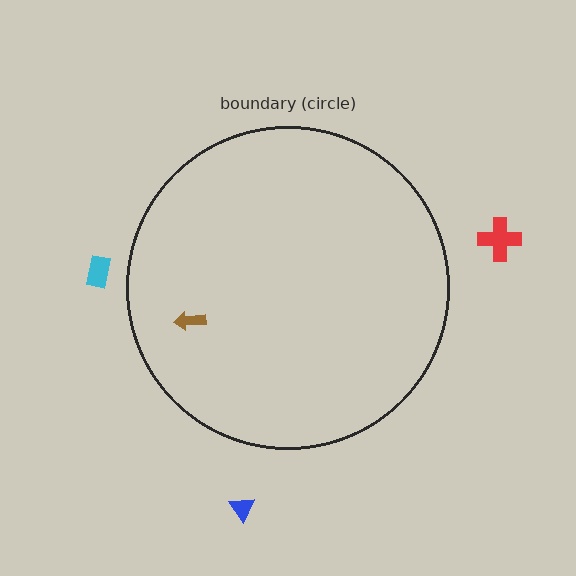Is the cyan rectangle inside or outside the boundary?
Outside.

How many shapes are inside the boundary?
1 inside, 3 outside.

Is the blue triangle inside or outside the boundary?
Outside.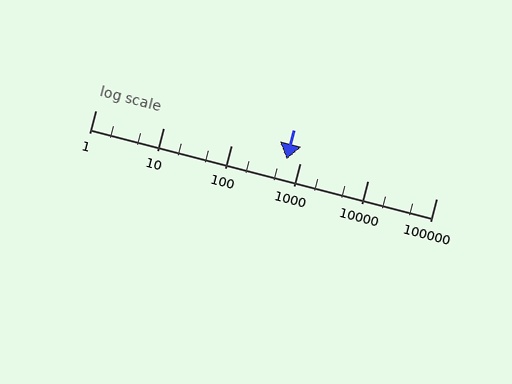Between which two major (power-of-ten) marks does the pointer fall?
The pointer is between 100 and 1000.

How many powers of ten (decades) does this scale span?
The scale spans 5 decades, from 1 to 100000.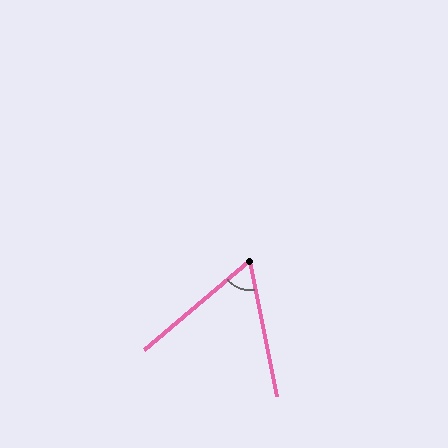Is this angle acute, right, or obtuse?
It is acute.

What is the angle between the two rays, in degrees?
Approximately 61 degrees.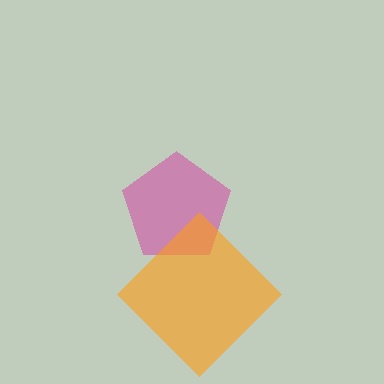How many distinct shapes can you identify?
There are 2 distinct shapes: a magenta pentagon, an orange diamond.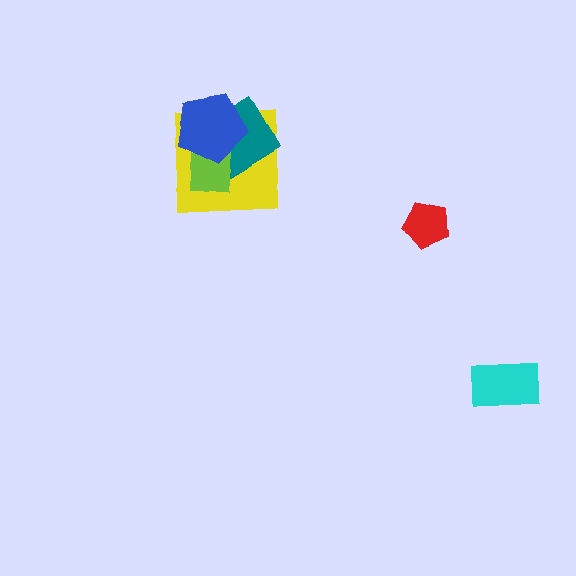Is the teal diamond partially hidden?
Yes, it is partially covered by another shape.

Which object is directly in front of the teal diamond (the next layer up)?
The lime square is directly in front of the teal diamond.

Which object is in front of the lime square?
The blue pentagon is in front of the lime square.